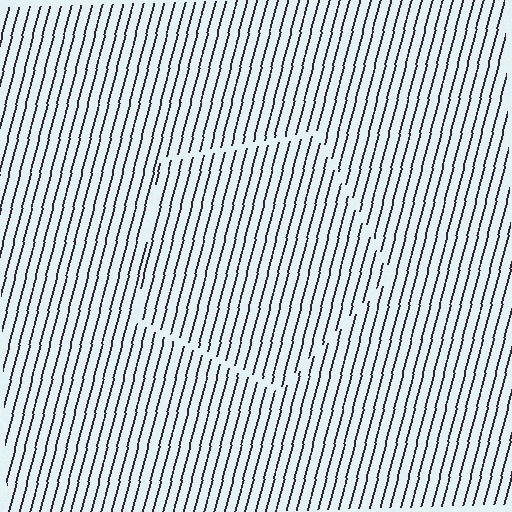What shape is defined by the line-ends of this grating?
An illusory pentagon. The interior of the shape contains the same grating, shifted by half a period — the contour is defined by the phase discontinuity where line-ends from the inner and outer gratings abut.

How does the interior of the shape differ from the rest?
The interior of the shape contains the same grating, shifted by half a period — the contour is defined by the phase discontinuity where line-ends from the inner and outer gratings abut.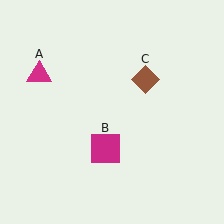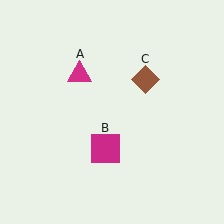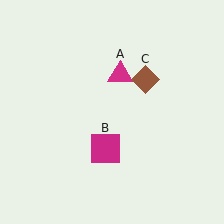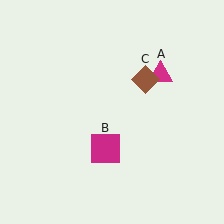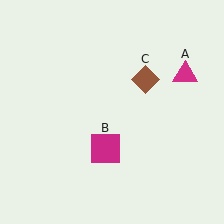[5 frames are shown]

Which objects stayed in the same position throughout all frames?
Magenta square (object B) and brown diamond (object C) remained stationary.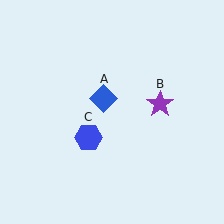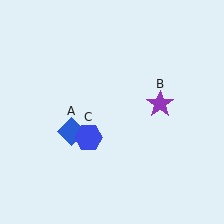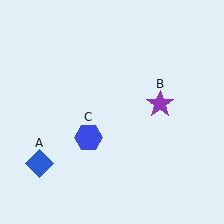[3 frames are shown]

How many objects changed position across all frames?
1 object changed position: blue diamond (object A).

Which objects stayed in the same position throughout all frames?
Purple star (object B) and blue hexagon (object C) remained stationary.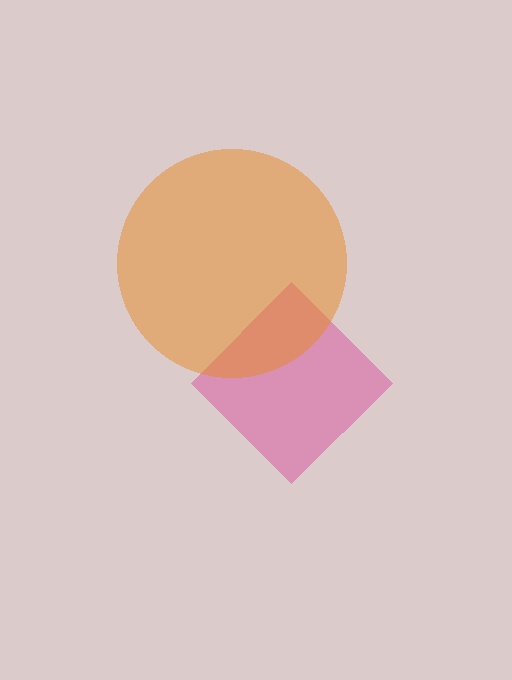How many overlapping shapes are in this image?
There are 2 overlapping shapes in the image.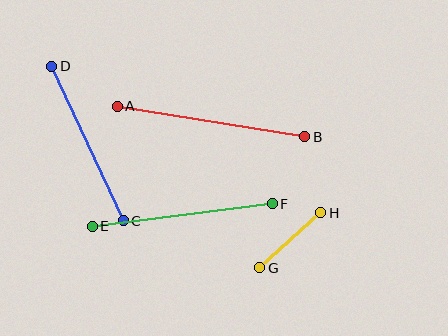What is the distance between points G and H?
The distance is approximately 82 pixels.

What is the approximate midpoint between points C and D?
The midpoint is at approximately (87, 144) pixels.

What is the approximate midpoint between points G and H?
The midpoint is at approximately (290, 240) pixels.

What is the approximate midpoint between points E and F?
The midpoint is at approximately (182, 215) pixels.